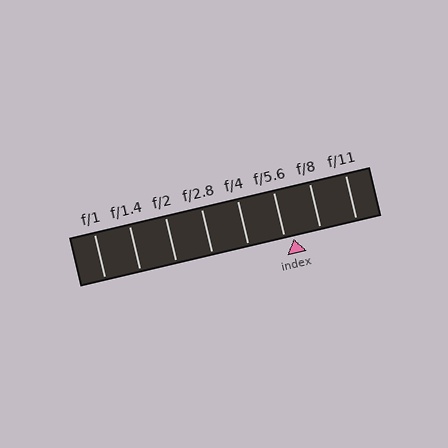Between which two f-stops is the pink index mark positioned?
The index mark is between f/5.6 and f/8.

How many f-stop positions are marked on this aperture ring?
There are 8 f-stop positions marked.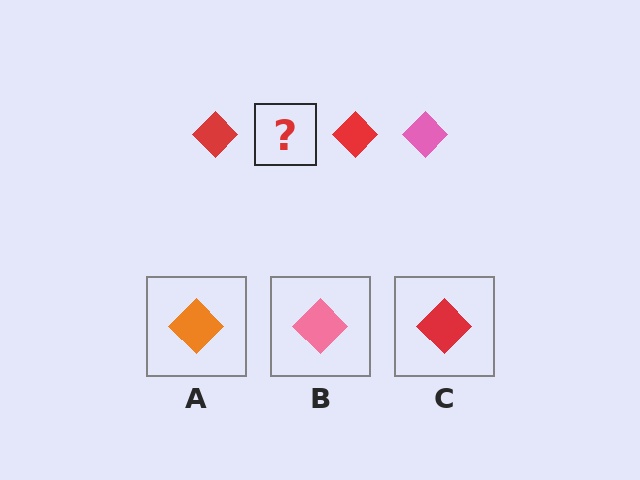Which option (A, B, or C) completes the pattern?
B.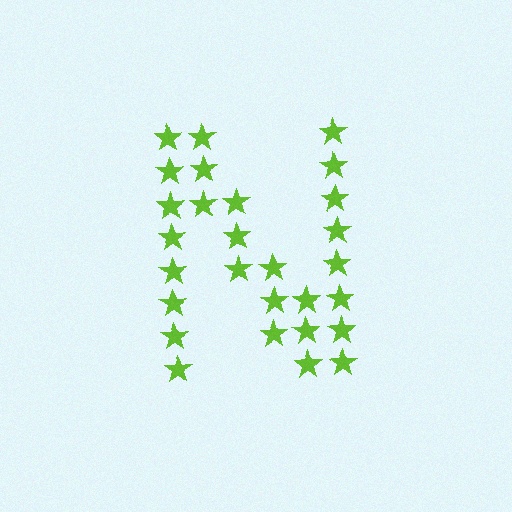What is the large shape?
The large shape is the letter N.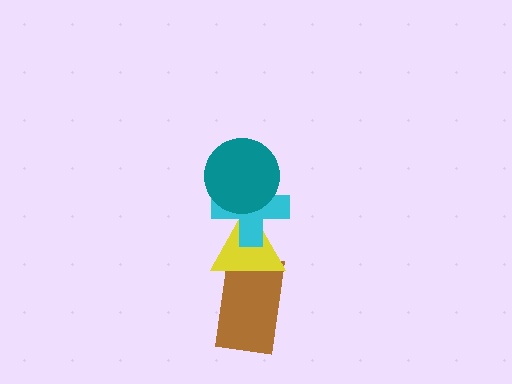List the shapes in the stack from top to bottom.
From top to bottom: the teal circle, the cyan cross, the yellow triangle, the brown rectangle.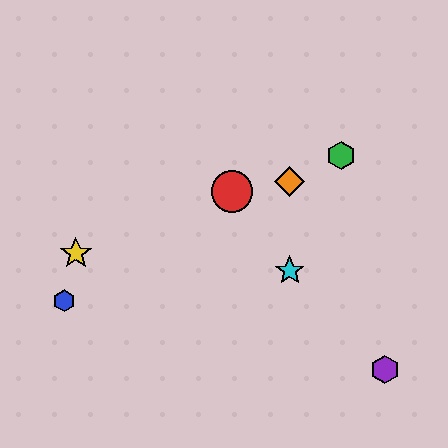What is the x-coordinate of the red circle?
The red circle is at x≈232.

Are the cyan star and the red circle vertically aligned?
No, the cyan star is at x≈290 and the red circle is at x≈232.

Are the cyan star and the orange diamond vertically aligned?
Yes, both are at x≈290.